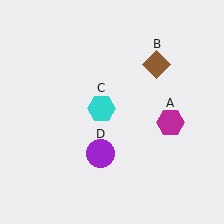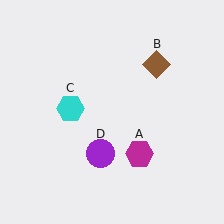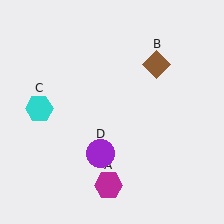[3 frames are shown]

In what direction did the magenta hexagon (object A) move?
The magenta hexagon (object A) moved down and to the left.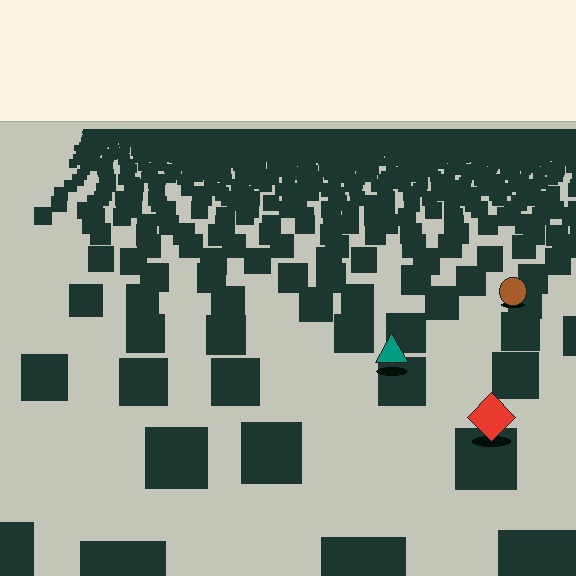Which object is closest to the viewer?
The red diamond is closest. The texture marks near it are larger and more spread out.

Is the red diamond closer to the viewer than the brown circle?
Yes. The red diamond is closer — you can tell from the texture gradient: the ground texture is coarser near it.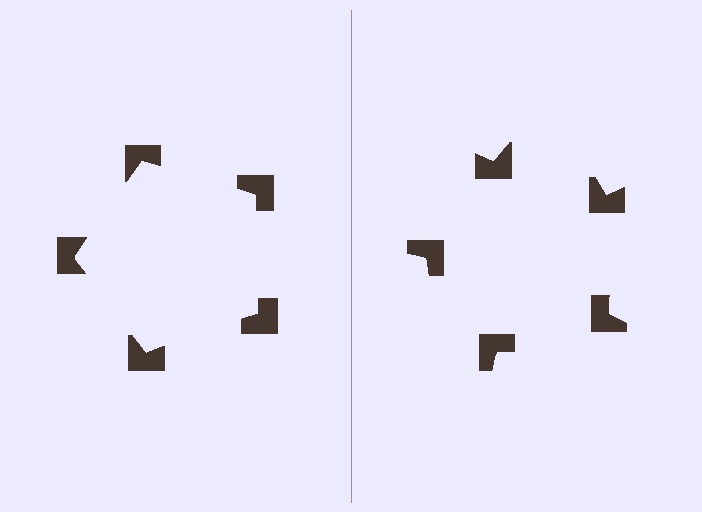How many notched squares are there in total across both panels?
10 — 5 on each side.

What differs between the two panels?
The notched squares are positioned identically on both sides; only the wedge orientations differ. On the left they align to a pentagon; on the right they are misaligned.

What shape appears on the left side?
An illusory pentagon.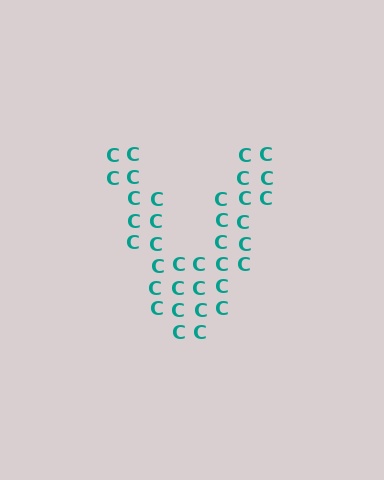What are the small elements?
The small elements are letter C's.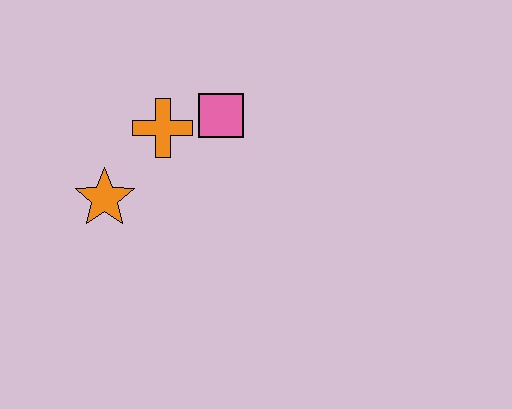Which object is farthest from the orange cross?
The orange star is farthest from the orange cross.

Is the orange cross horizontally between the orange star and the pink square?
Yes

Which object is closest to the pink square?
The orange cross is closest to the pink square.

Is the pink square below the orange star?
No